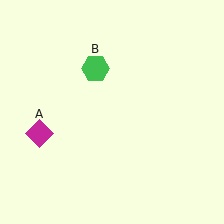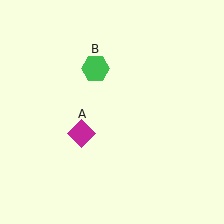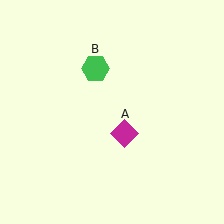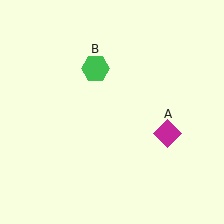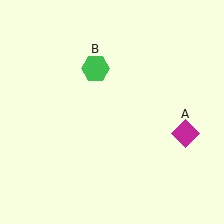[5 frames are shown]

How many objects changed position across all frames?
1 object changed position: magenta diamond (object A).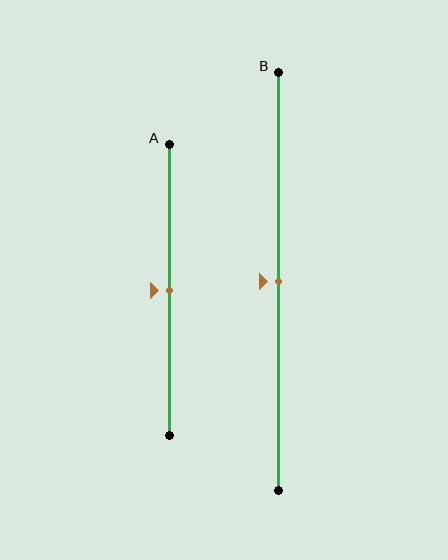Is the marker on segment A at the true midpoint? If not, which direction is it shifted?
Yes, the marker on segment A is at the true midpoint.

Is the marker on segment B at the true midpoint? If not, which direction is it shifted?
Yes, the marker on segment B is at the true midpoint.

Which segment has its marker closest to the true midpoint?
Segment A has its marker closest to the true midpoint.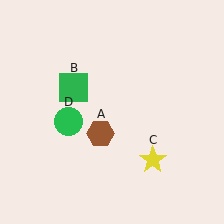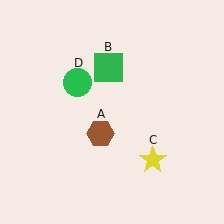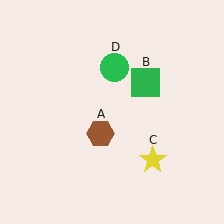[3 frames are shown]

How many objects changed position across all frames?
2 objects changed position: green square (object B), green circle (object D).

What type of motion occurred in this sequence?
The green square (object B), green circle (object D) rotated clockwise around the center of the scene.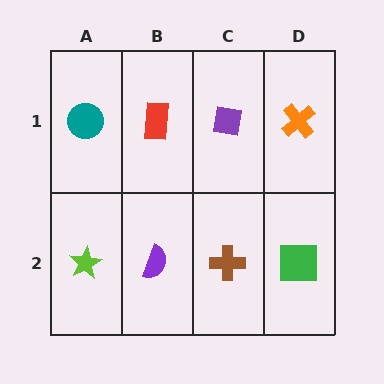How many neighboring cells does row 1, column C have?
3.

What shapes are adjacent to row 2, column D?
An orange cross (row 1, column D), a brown cross (row 2, column C).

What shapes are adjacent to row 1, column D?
A green square (row 2, column D), a purple square (row 1, column C).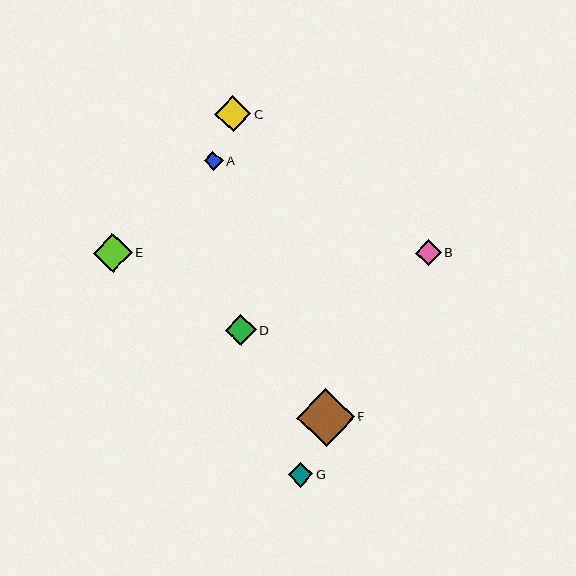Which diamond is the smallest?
Diamond A is the smallest with a size of approximately 19 pixels.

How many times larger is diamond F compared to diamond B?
Diamond F is approximately 2.2 times the size of diamond B.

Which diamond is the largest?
Diamond F is the largest with a size of approximately 58 pixels.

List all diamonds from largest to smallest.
From largest to smallest: F, E, C, D, B, G, A.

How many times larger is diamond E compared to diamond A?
Diamond E is approximately 2.0 times the size of diamond A.